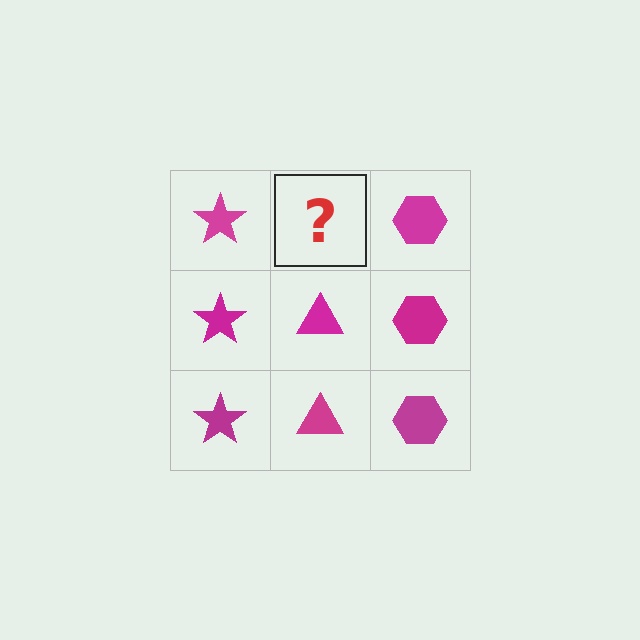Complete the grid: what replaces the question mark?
The question mark should be replaced with a magenta triangle.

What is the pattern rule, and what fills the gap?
The rule is that each column has a consistent shape. The gap should be filled with a magenta triangle.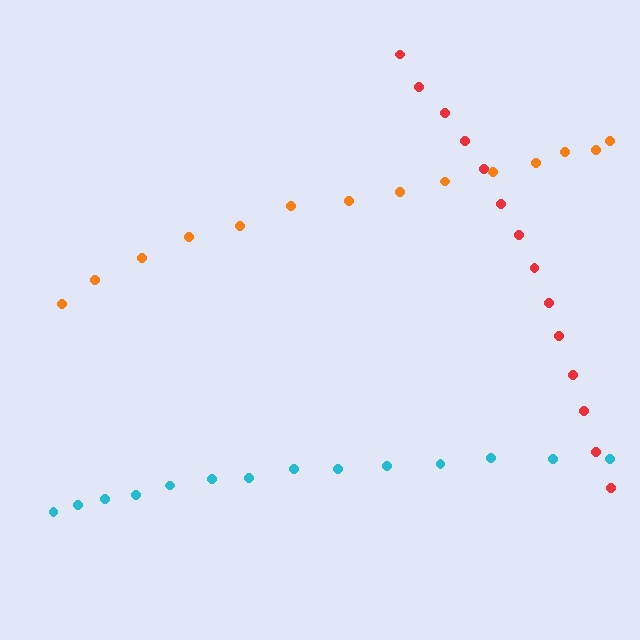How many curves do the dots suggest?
There are 3 distinct paths.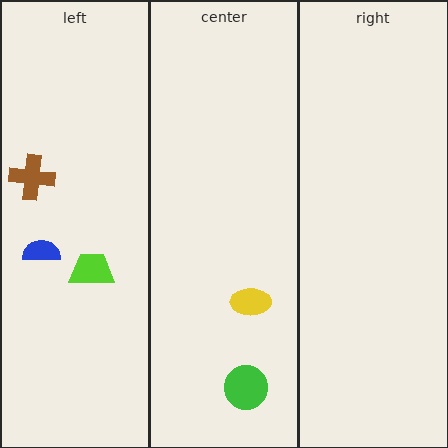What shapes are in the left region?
The blue semicircle, the lime trapezoid, the brown cross.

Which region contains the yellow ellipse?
The center region.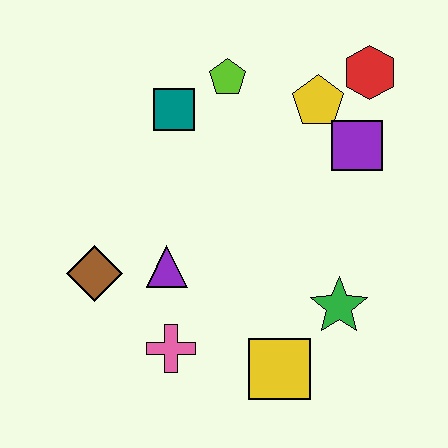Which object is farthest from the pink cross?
The red hexagon is farthest from the pink cross.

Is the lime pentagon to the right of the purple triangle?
Yes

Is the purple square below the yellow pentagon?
Yes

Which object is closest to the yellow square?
The green star is closest to the yellow square.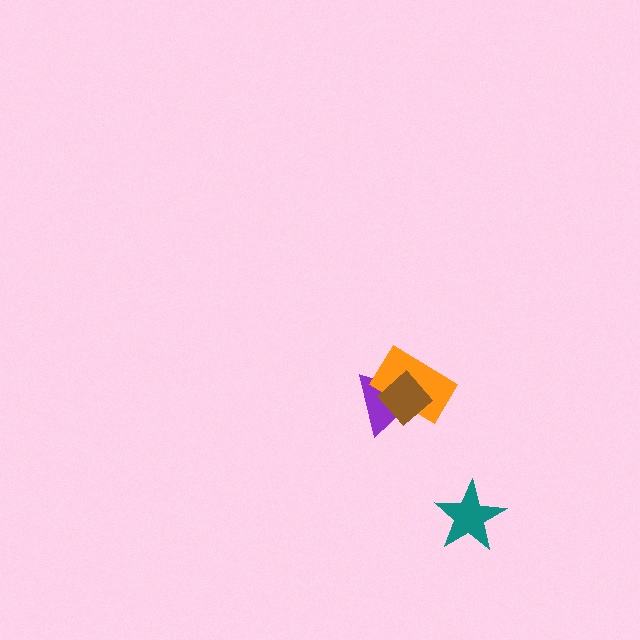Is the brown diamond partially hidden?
No, no other shape covers it.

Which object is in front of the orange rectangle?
The brown diamond is in front of the orange rectangle.